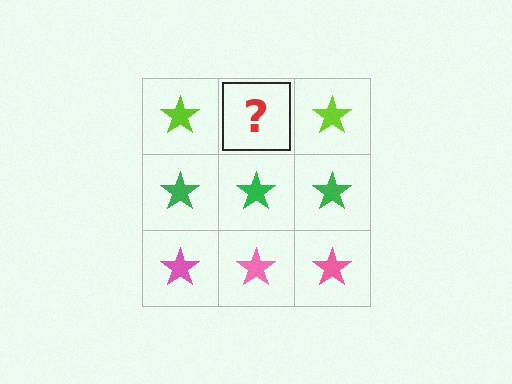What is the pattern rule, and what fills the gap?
The rule is that each row has a consistent color. The gap should be filled with a lime star.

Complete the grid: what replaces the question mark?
The question mark should be replaced with a lime star.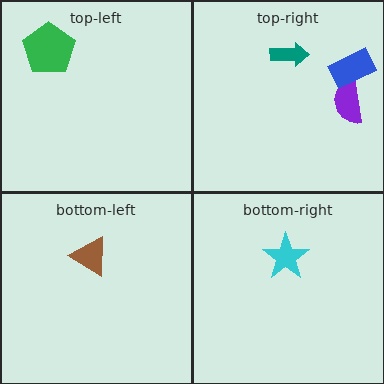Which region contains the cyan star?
The bottom-right region.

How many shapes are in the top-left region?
1.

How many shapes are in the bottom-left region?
1.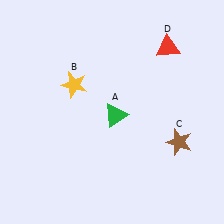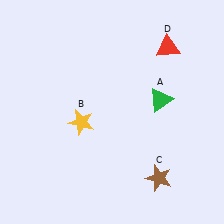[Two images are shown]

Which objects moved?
The objects that moved are: the green triangle (A), the yellow star (B), the brown star (C).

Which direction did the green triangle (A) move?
The green triangle (A) moved right.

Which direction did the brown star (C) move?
The brown star (C) moved down.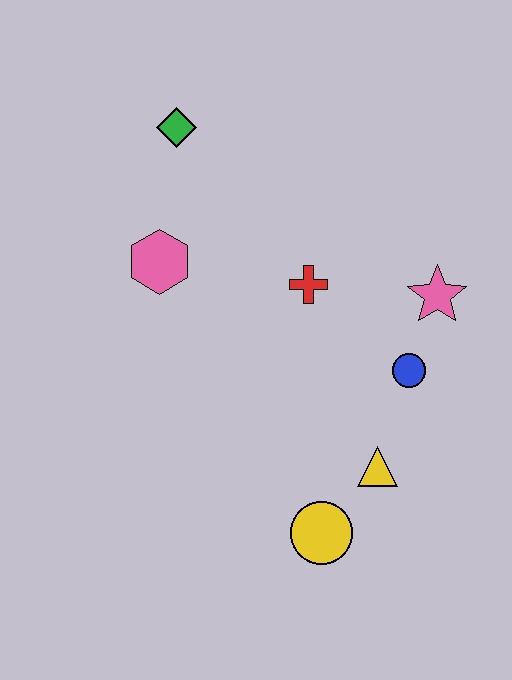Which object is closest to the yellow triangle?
The yellow circle is closest to the yellow triangle.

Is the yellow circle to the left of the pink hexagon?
No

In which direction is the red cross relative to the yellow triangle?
The red cross is above the yellow triangle.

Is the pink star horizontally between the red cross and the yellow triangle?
No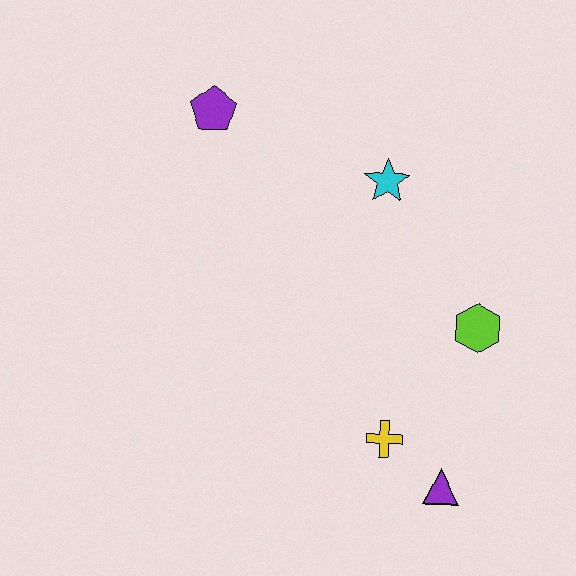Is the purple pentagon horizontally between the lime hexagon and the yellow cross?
No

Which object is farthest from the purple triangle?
The purple pentagon is farthest from the purple triangle.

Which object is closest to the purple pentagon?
The cyan star is closest to the purple pentagon.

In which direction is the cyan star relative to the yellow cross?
The cyan star is above the yellow cross.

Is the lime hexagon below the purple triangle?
No